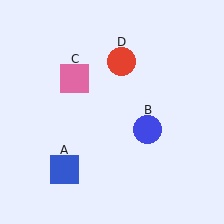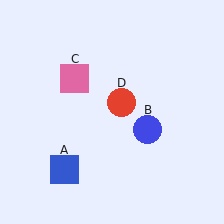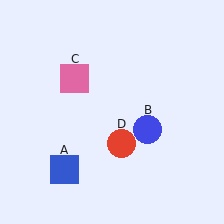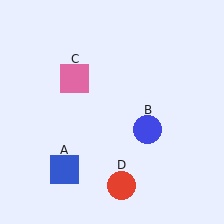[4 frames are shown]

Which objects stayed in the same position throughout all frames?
Blue square (object A) and blue circle (object B) and pink square (object C) remained stationary.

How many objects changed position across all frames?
1 object changed position: red circle (object D).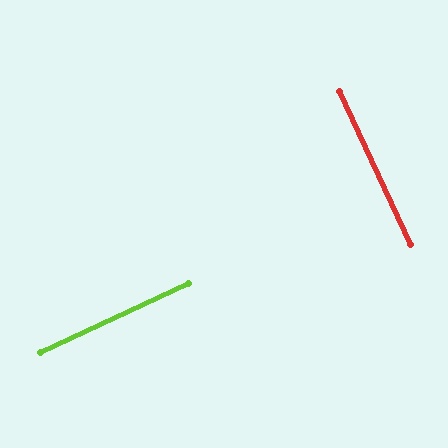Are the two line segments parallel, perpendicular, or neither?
Perpendicular — they meet at approximately 90°.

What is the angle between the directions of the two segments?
Approximately 90 degrees.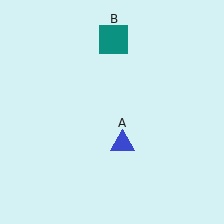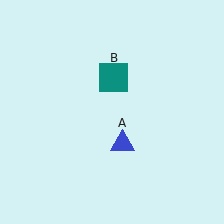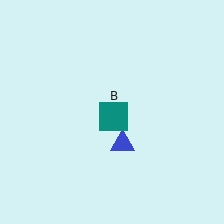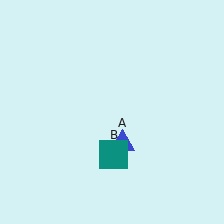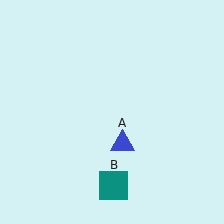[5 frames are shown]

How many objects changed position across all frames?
1 object changed position: teal square (object B).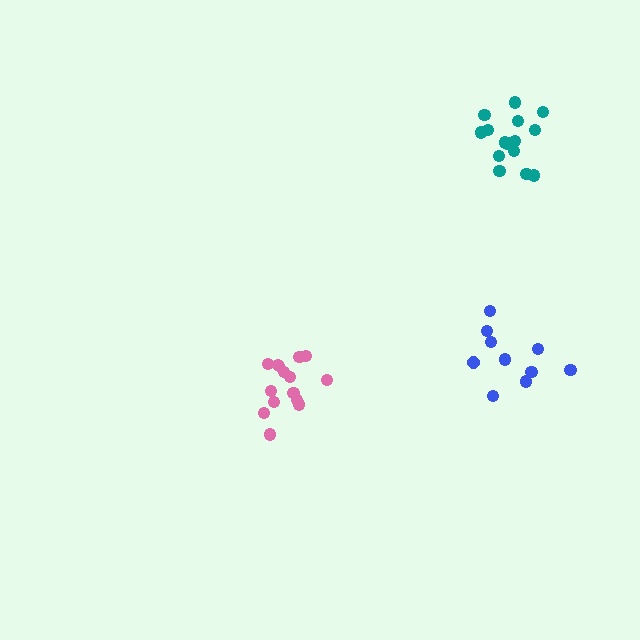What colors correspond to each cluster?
The clusters are colored: blue, pink, teal.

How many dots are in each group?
Group 1: 10 dots, Group 2: 16 dots, Group 3: 15 dots (41 total).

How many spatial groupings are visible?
There are 3 spatial groupings.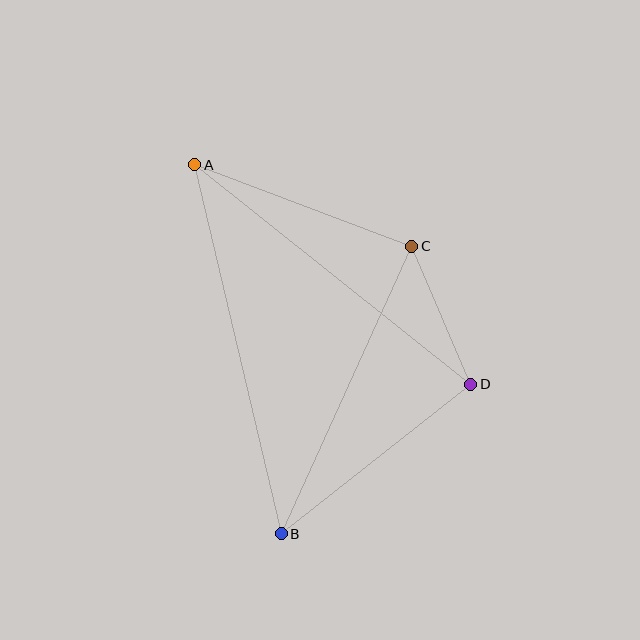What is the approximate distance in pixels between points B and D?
The distance between B and D is approximately 241 pixels.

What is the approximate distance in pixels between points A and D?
The distance between A and D is approximately 353 pixels.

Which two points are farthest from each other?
Points A and B are farthest from each other.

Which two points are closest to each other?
Points C and D are closest to each other.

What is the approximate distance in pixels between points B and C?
The distance between B and C is approximately 316 pixels.